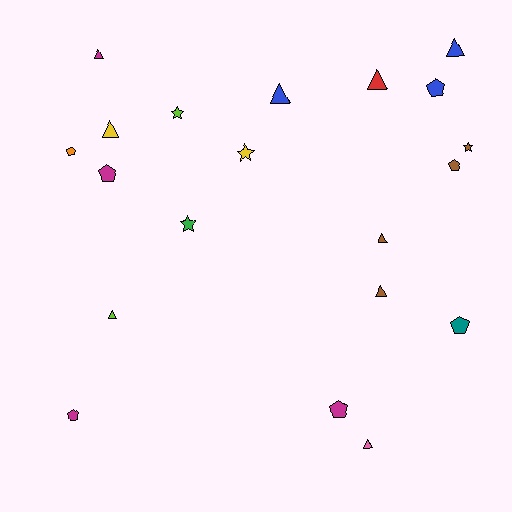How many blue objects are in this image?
There are 3 blue objects.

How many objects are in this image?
There are 20 objects.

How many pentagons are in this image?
There are 7 pentagons.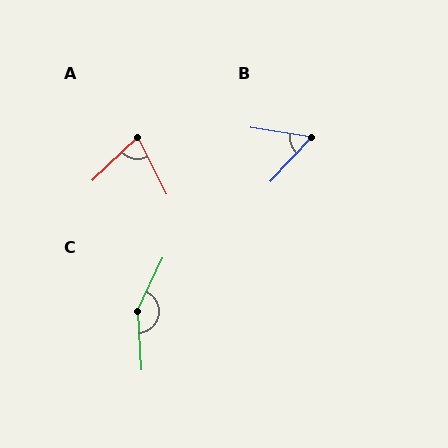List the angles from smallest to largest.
B (55°), A (73°), C (150°).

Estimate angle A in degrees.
Approximately 73 degrees.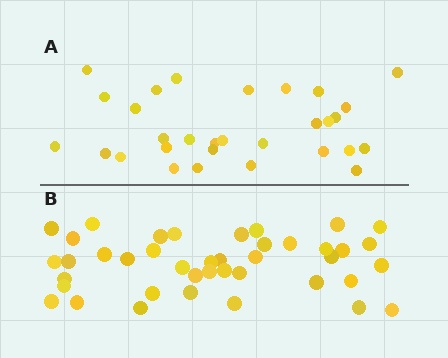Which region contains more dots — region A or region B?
Region B (the bottom region) has more dots.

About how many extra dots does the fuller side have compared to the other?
Region B has roughly 12 or so more dots than region A.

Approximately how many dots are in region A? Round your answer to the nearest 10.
About 30 dots.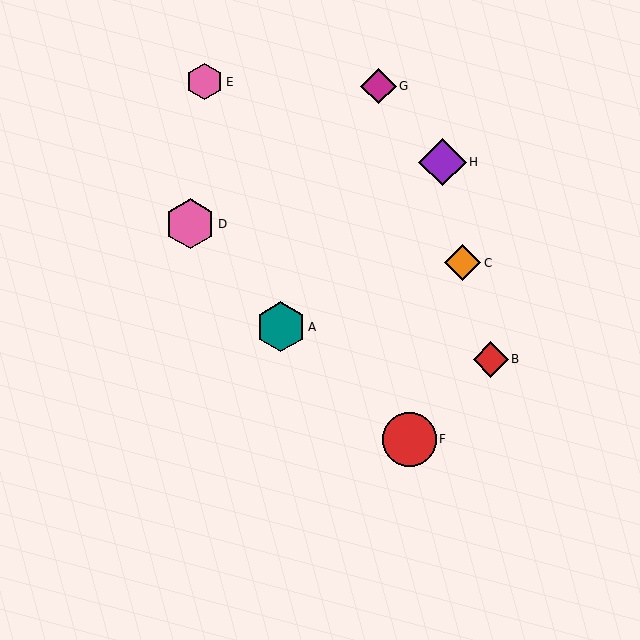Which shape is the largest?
The red circle (labeled F) is the largest.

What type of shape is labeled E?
Shape E is a pink hexagon.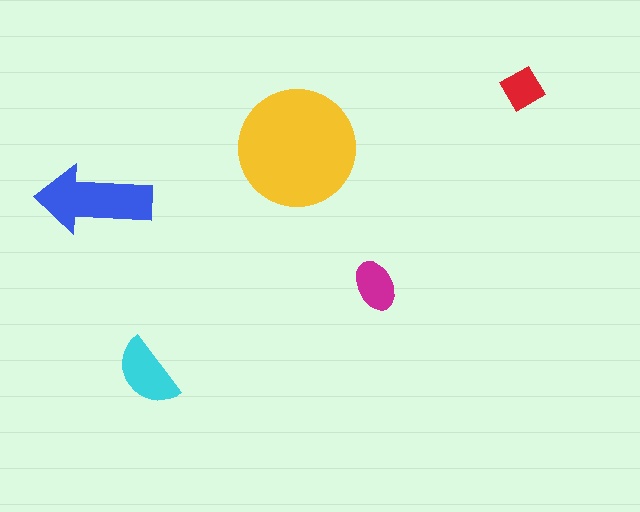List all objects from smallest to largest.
The red diamond, the magenta ellipse, the cyan semicircle, the blue arrow, the yellow circle.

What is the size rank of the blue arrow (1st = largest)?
2nd.